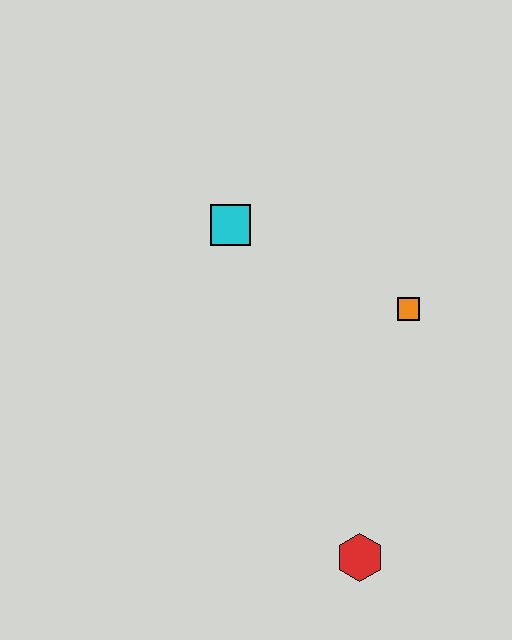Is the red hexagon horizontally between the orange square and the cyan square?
Yes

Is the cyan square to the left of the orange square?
Yes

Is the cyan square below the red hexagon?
No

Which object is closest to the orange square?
The cyan square is closest to the orange square.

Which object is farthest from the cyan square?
The red hexagon is farthest from the cyan square.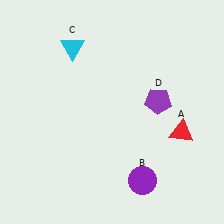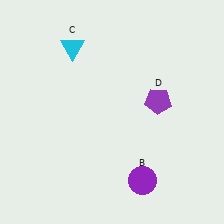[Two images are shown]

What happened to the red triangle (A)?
The red triangle (A) was removed in Image 2. It was in the bottom-right area of Image 1.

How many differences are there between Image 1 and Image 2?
There is 1 difference between the two images.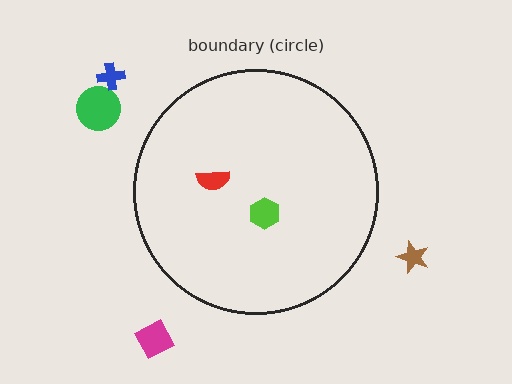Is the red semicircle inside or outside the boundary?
Inside.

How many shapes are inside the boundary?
2 inside, 4 outside.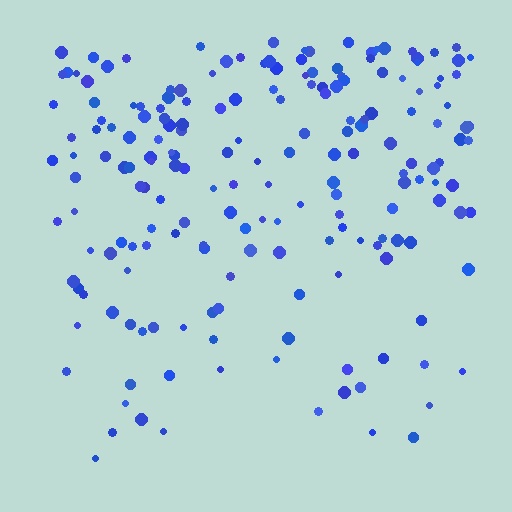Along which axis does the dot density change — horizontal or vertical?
Vertical.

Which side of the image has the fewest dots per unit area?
The bottom.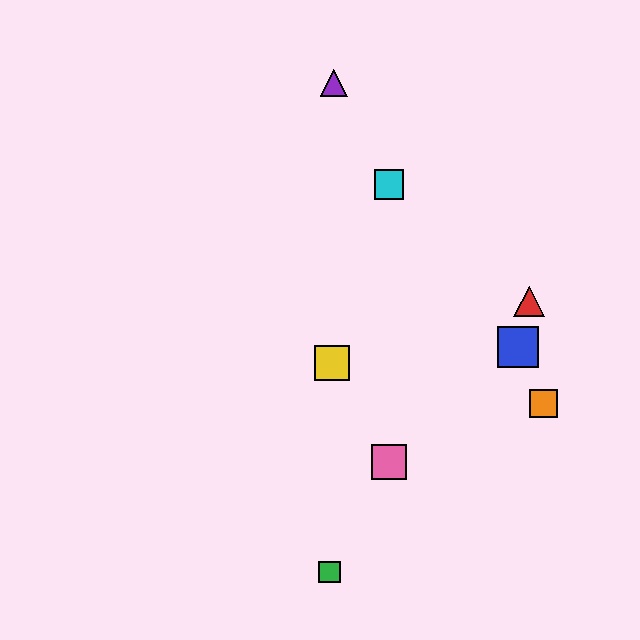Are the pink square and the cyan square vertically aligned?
Yes, both are at x≈389.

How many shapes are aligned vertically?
2 shapes (the cyan square, the pink square) are aligned vertically.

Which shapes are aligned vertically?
The cyan square, the pink square are aligned vertically.